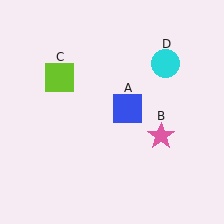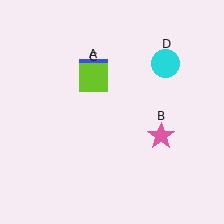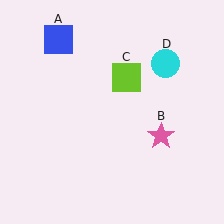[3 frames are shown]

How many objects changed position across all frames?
2 objects changed position: blue square (object A), lime square (object C).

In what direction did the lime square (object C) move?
The lime square (object C) moved right.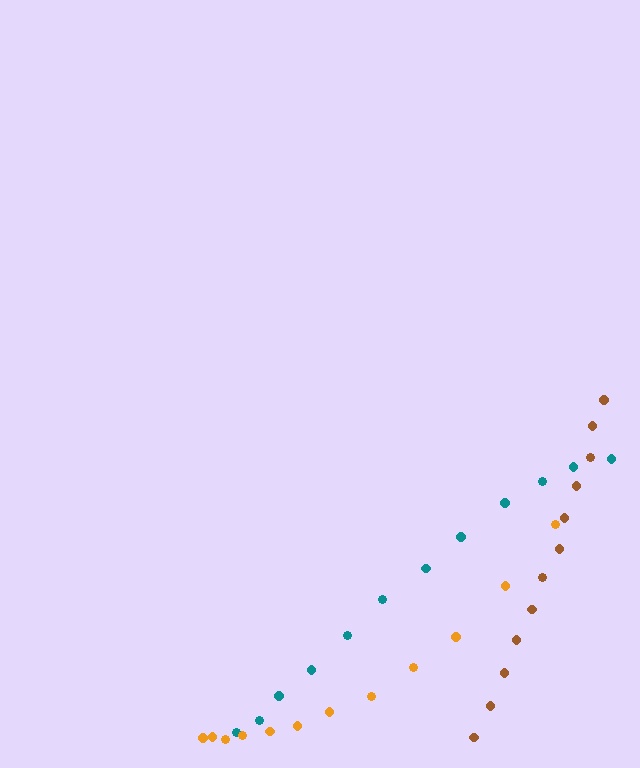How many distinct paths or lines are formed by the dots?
There are 3 distinct paths.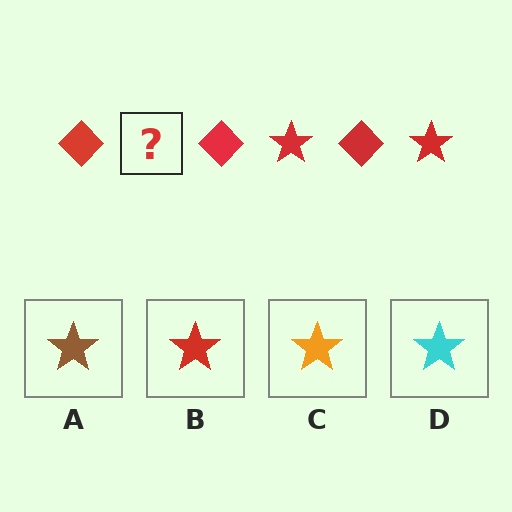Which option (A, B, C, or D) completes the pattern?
B.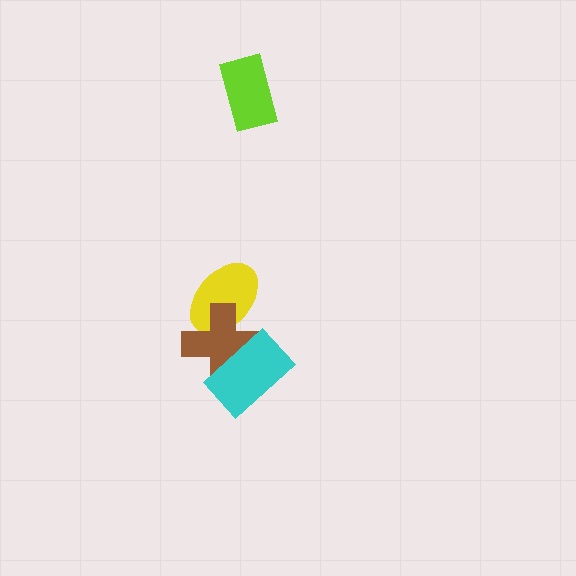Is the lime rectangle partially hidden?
No, no other shape covers it.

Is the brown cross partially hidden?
Yes, it is partially covered by another shape.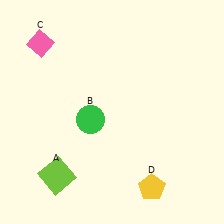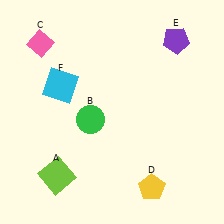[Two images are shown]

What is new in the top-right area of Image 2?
A purple pentagon (E) was added in the top-right area of Image 2.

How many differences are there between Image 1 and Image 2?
There are 2 differences between the two images.